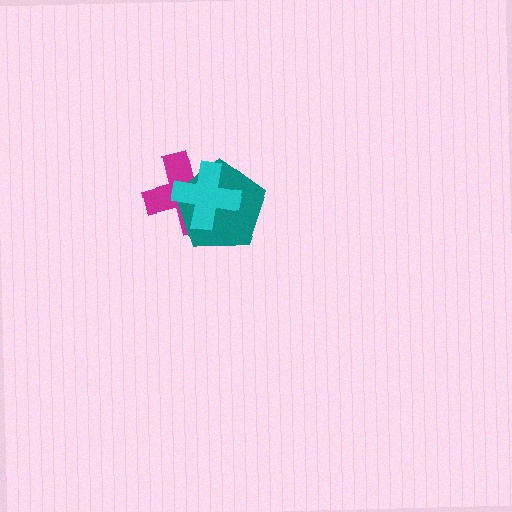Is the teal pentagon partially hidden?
Yes, it is partially covered by another shape.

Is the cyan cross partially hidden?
No, no other shape covers it.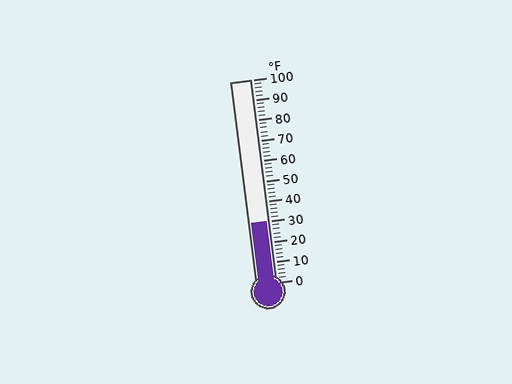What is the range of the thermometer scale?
The thermometer scale ranges from 0°F to 100°F.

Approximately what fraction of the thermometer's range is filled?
The thermometer is filled to approximately 30% of its range.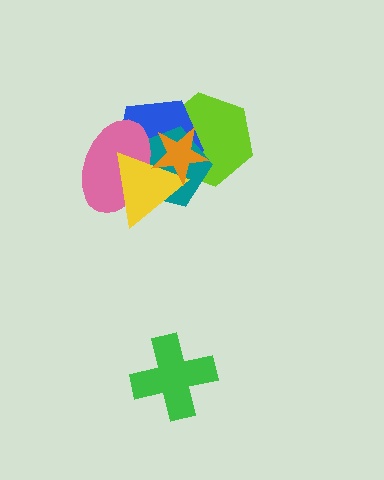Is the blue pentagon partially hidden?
Yes, it is partially covered by another shape.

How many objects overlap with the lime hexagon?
4 objects overlap with the lime hexagon.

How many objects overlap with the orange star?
5 objects overlap with the orange star.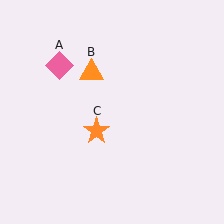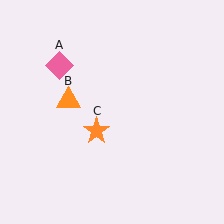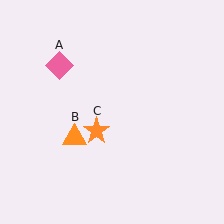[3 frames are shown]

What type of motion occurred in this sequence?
The orange triangle (object B) rotated counterclockwise around the center of the scene.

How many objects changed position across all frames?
1 object changed position: orange triangle (object B).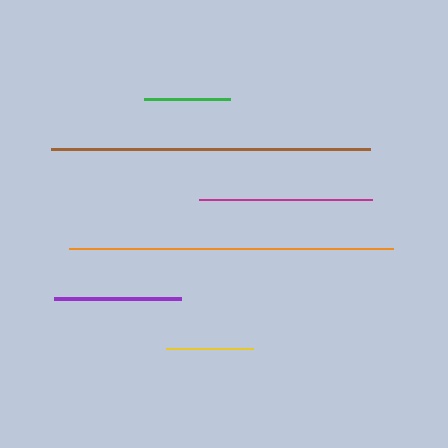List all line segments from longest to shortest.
From longest to shortest: orange, brown, magenta, purple, yellow, green.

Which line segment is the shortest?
The green line is the shortest at approximately 86 pixels.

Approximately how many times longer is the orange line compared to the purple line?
The orange line is approximately 2.6 times the length of the purple line.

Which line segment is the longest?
The orange line is the longest at approximately 324 pixels.